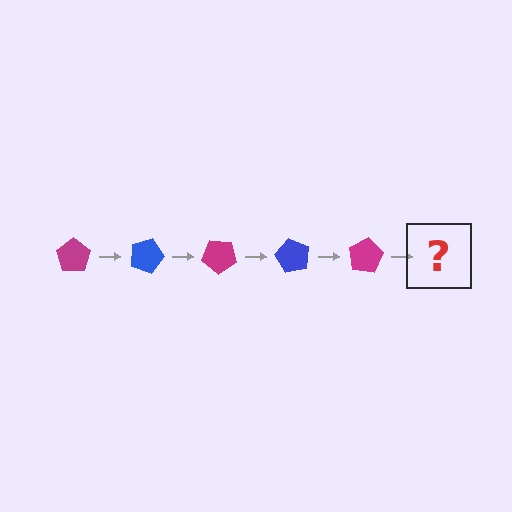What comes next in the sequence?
The next element should be a blue pentagon, rotated 100 degrees from the start.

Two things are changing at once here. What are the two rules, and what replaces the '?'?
The two rules are that it rotates 20 degrees each step and the color cycles through magenta and blue. The '?' should be a blue pentagon, rotated 100 degrees from the start.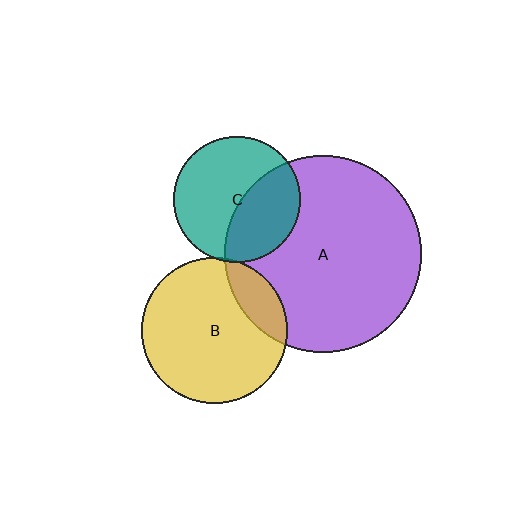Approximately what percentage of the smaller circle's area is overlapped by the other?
Approximately 15%.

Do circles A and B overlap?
Yes.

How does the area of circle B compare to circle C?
Approximately 1.3 times.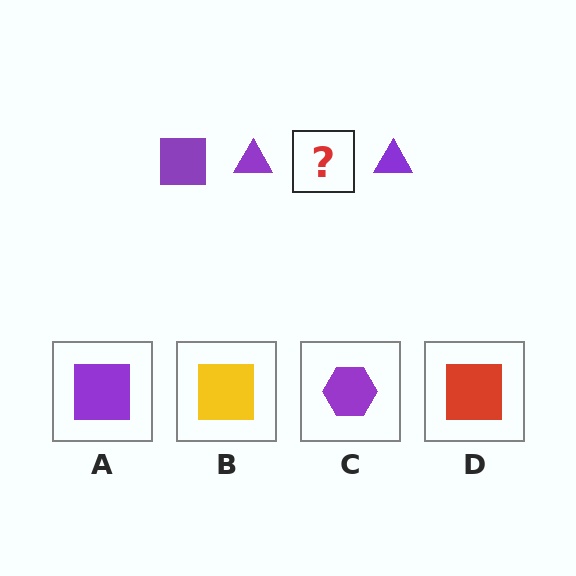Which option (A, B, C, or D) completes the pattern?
A.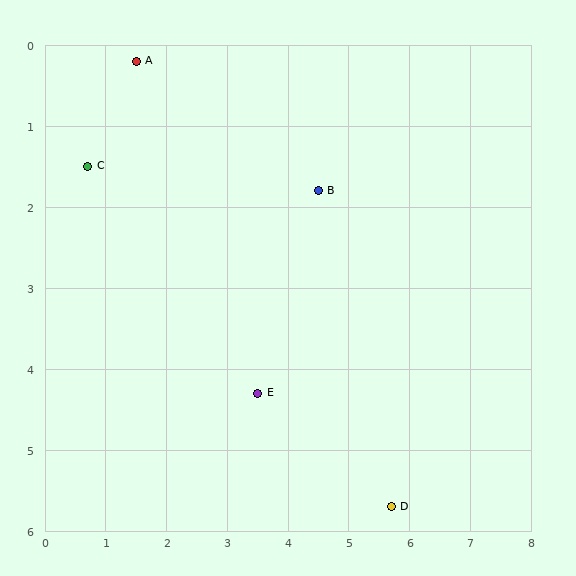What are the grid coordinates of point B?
Point B is at approximately (4.5, 1.8).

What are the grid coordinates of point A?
Point A is at approximately (1.5, 0.2).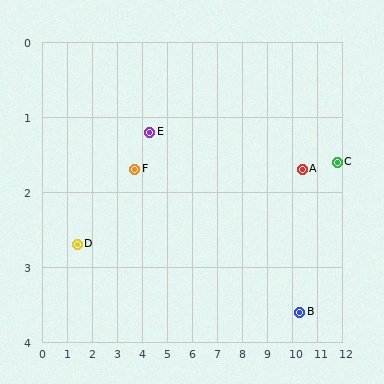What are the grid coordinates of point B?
Point B is at approximately (10.3, 3.6).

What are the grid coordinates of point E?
Point E is at approximately (4.3, 1.2).